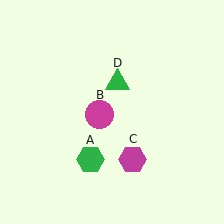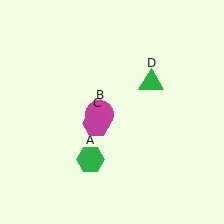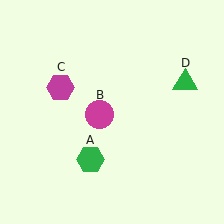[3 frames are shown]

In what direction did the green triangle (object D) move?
The green triangle (object D) moved right.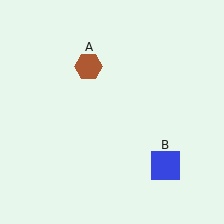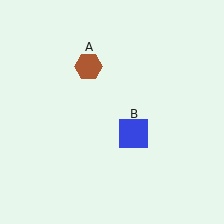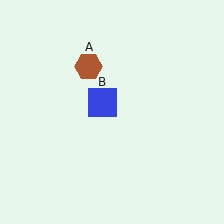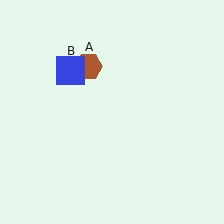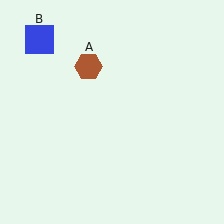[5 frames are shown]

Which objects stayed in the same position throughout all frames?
Brown hexagon (object A) remained stationary.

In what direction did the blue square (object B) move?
The blue square (object B) moved up and to the left.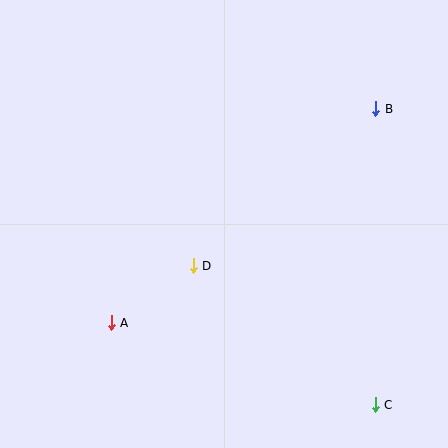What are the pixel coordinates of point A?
Point A is at (111, 323).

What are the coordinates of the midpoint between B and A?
The midpoint between B and A is at (243, 216).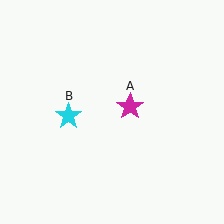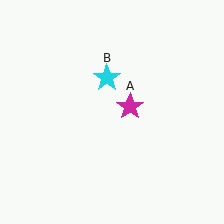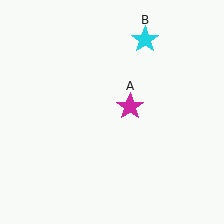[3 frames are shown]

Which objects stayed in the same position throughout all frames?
Magenta star (object A) remained stationary.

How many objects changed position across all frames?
1 object changed position: cyan star (object B).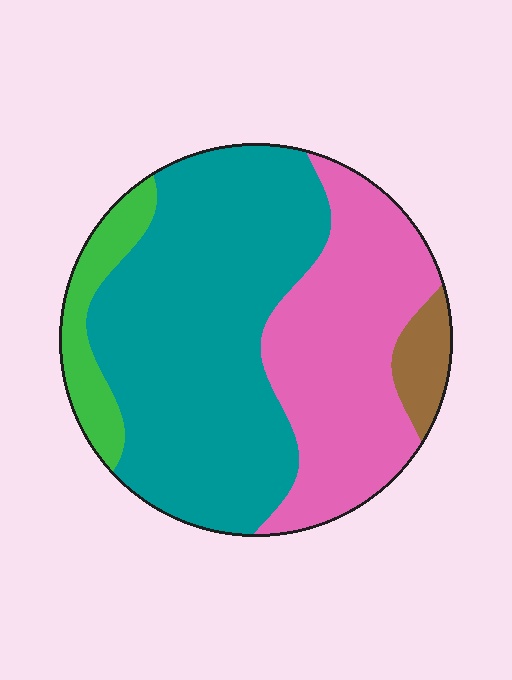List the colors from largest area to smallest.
From largest to smallest: teal, pink, green, brown.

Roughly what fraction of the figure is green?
Green takes up about one tenth (1/10) of the figure.